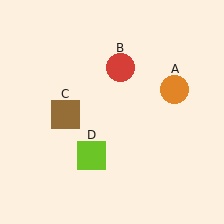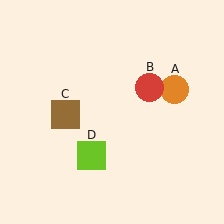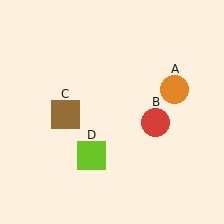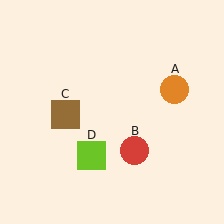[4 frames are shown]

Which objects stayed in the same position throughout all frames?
Orange circle (object A) and brown square (object C) and lime square (object D) remained stationary.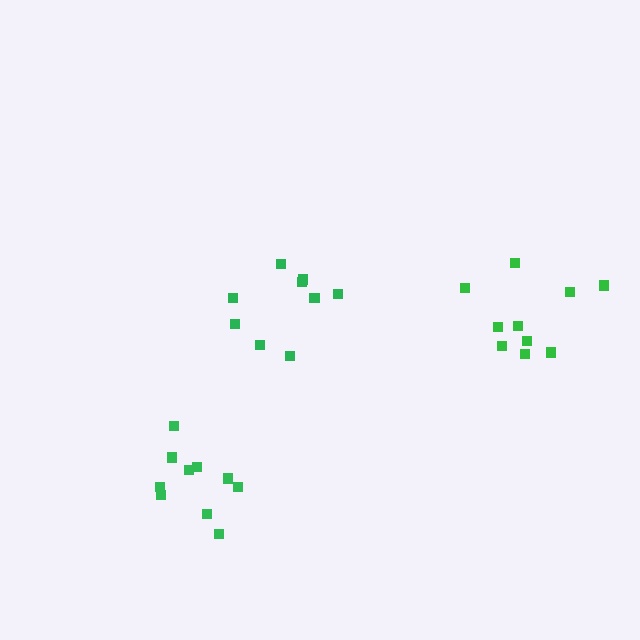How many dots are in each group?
Group 1: 10 dots, Group 2: 10 dots, Group 3: 9 dots (29 total).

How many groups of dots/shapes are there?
There are 3 groups.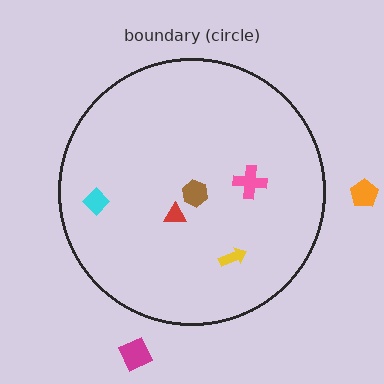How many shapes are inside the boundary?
5 inside, 2 outside.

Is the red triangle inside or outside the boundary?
Inside.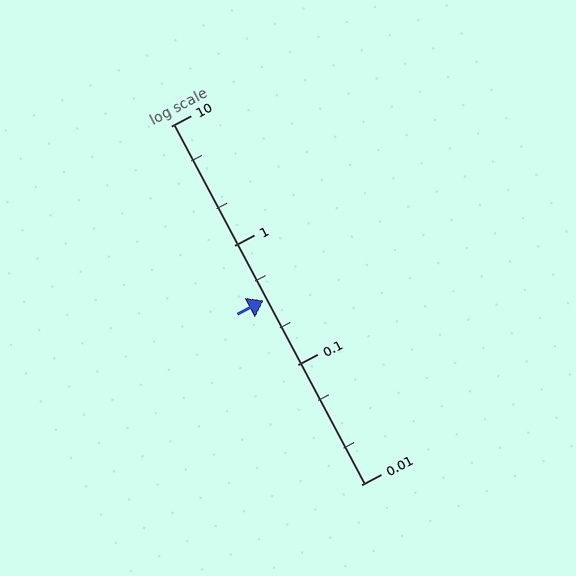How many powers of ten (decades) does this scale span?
The scale spans 3 decades, from 0.01 to 10.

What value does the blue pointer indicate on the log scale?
The pointer indicates approximately 0.35.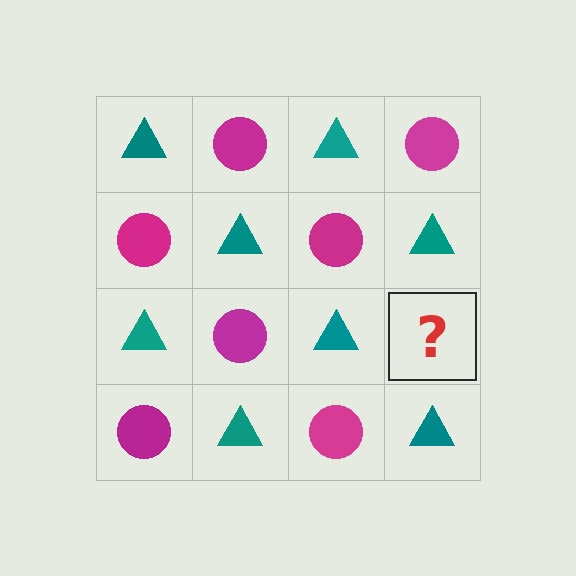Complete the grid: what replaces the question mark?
The question mark should be replaced with a magenta circle.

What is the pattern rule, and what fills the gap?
The rule is that it alternates teal triangle and magenta circle in a checkerboard pattern. The gap should be filled with a magenta circle.